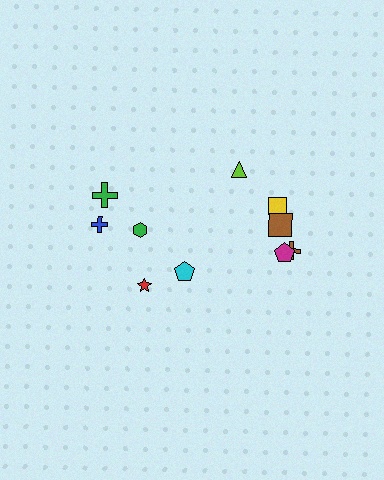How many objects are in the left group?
There are 4 objects.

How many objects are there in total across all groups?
There are 10 objects.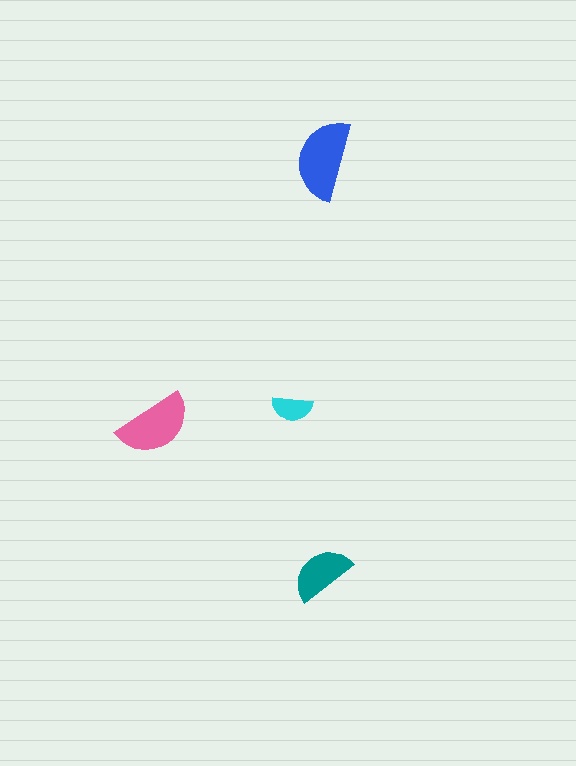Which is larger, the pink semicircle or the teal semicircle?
The pink one.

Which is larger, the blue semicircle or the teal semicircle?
The blue one.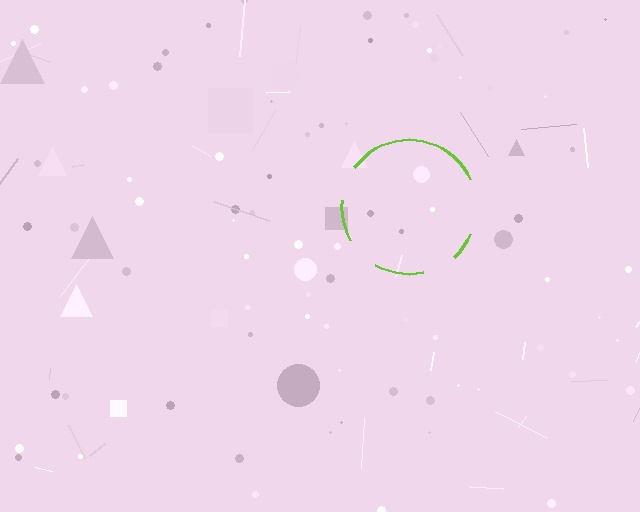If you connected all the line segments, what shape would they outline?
They would outline a circle.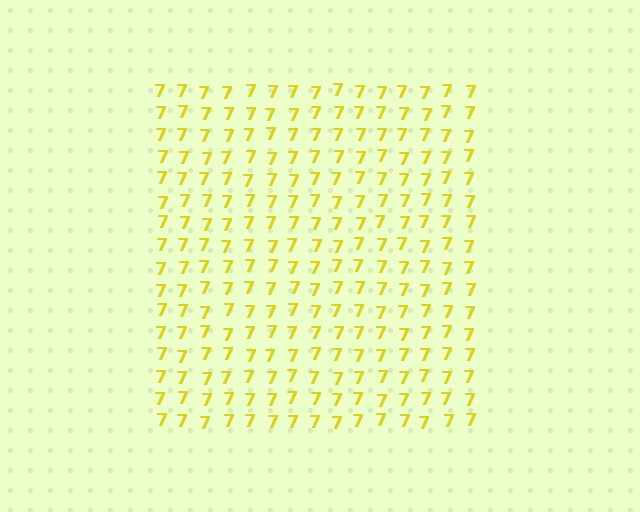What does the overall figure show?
The overall figure shows a square.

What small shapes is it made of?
It is made of small digit 7's.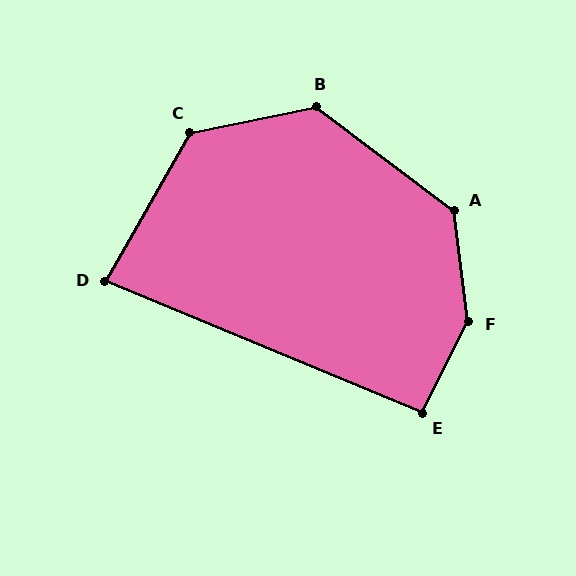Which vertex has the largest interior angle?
F, at approximately 146 degrees.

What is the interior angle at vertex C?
Approximately 131 degrees (obtuse).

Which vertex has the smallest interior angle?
D, at approximately 83 degrees.